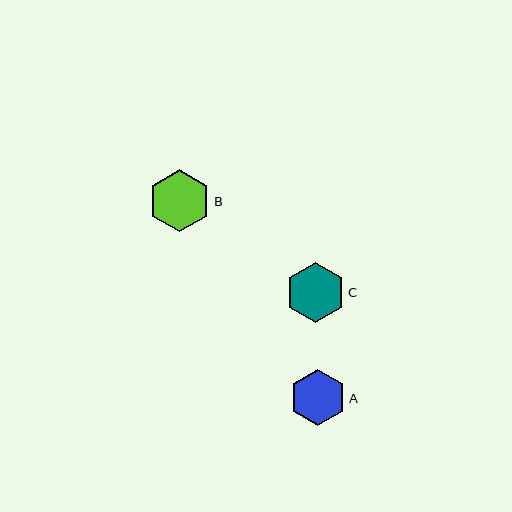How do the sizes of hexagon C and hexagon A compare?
Hexagon C and hexagon A are approximately the same size.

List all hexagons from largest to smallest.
From largest to smallest: B, C, A.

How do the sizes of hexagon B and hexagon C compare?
Hexagon B and hexagon C are approximately the same size.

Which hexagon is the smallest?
Hexagon A is the smallest with a size of approximately 56 pixels.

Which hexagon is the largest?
Hexagon B is the largest with a size of approximately 62 pixels.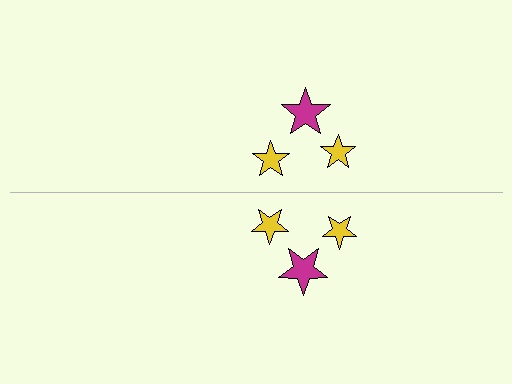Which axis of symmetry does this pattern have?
The pattern has a horizontal axis of symmetry running through the center of the image.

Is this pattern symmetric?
Yes, this pattern has bilateral (reflection) symmetry.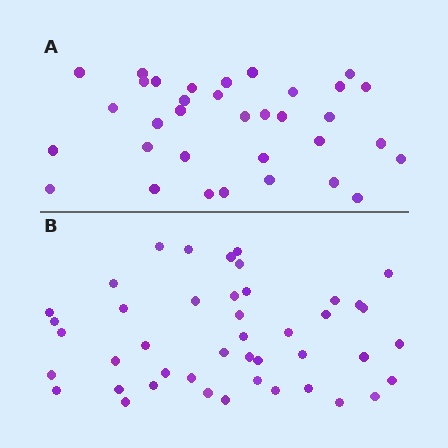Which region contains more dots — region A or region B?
Region B (the bottom region) has more dots.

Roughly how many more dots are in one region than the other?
Region B has roughly 10 or so more dots than region A.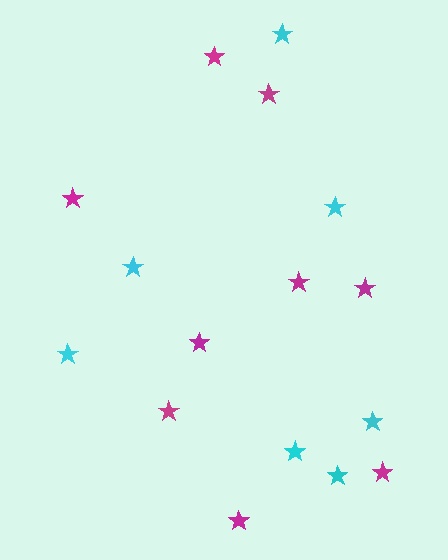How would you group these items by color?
There are 2 groups: one group of cyan stars (7) and one group of magenta stars (9).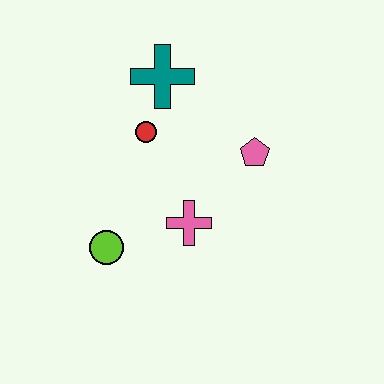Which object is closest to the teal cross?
The red circle is closest to the teal cross.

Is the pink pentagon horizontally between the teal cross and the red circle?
No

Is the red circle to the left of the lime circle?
No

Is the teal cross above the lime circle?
Yes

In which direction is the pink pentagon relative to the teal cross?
The pink pentagon is to the right of the teal cross.